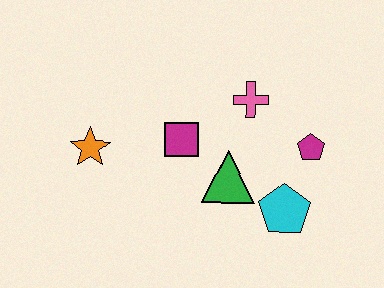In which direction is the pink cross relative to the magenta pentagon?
The pink cross is to the left of the magenta pentagon.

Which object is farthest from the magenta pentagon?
The orange star is farthest from the magenta pentagon.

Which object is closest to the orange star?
The magenta square is closest to the orange star.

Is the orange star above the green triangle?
Yes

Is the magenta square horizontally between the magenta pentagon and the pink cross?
No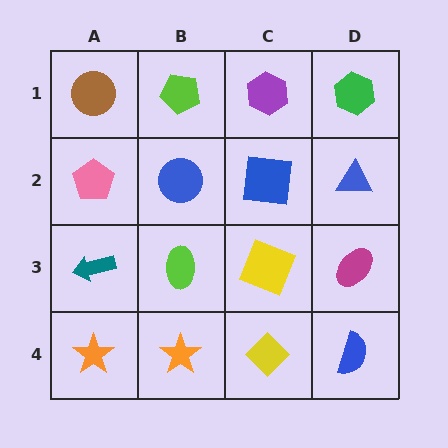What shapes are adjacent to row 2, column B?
A lime pentagon (row 1, column B), a lime ellipse (row 3, column B), a pink pentagon (row 2, column A), a blue square (row 2, column C).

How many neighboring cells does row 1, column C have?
3.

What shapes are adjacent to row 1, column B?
A blue circle (row 2, column B), a brown circle (row 1, column A), a purple hexagon (row 1, column C).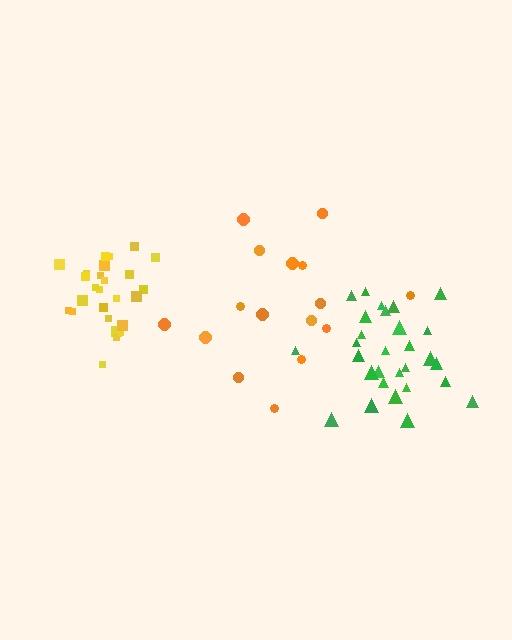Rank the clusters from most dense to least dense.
yellow, green, orange.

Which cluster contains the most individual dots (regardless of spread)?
Green (29).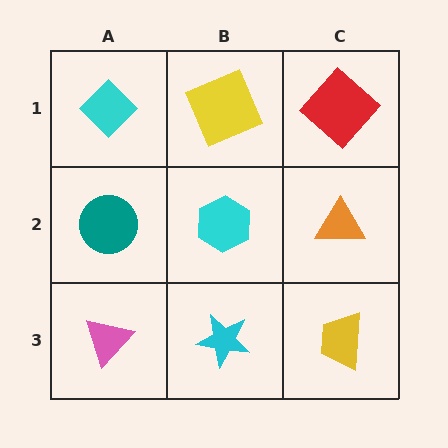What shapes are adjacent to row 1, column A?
A teal circle (row 2, column A), a yellow square (row 1, column B).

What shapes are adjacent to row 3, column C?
An orange triangle (row 2, column C), a cyan star (row 3, column B).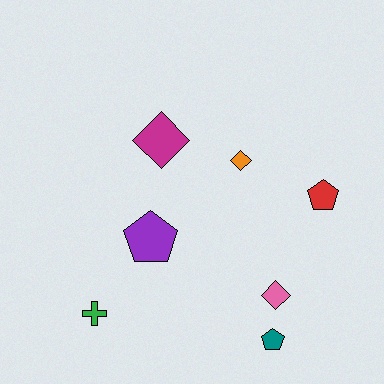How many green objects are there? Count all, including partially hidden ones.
There is 1 green object.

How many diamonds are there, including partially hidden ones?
There are 3 diamonds.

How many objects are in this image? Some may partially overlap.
There are 7 objects.